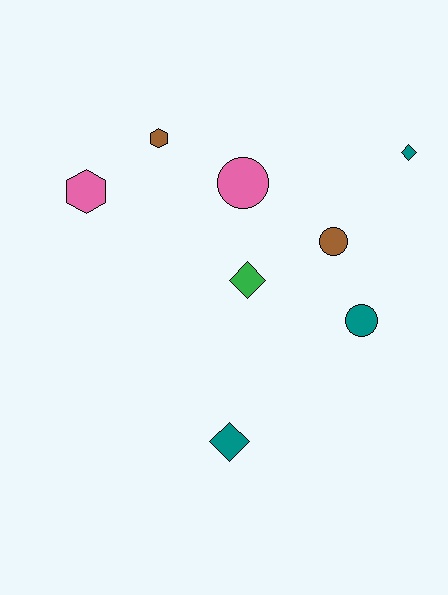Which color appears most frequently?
Teal, with 3 objects.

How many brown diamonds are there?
There are no brown diamonds.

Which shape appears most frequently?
Diamond, with 3 objects.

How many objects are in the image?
There are 8 objects.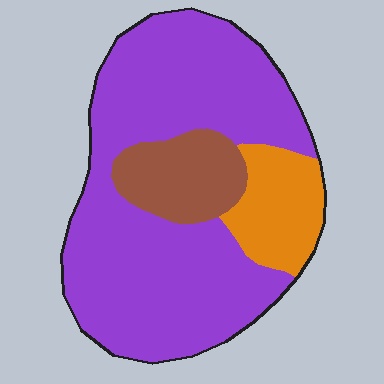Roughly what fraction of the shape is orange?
Orange covers about 15% of the shape.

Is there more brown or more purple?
Purple.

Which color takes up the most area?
Purple, at roughly 70%.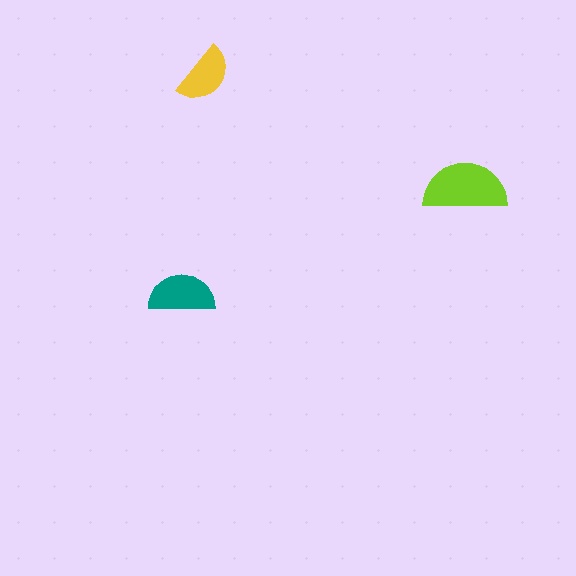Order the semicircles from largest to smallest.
the lime one, the teal one, the yellow one.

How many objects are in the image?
There are 3 objects in the image.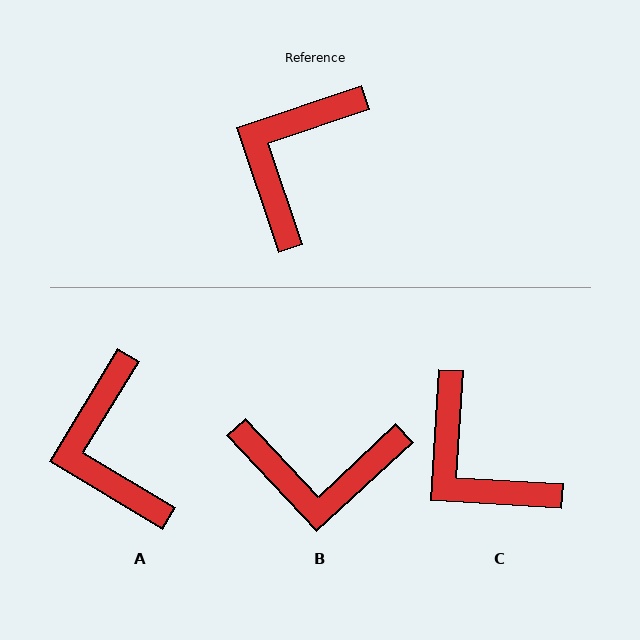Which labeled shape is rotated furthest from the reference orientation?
B, about 115 degrees away.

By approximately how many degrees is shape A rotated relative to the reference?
Approximately 40 degrees counter-clockwise.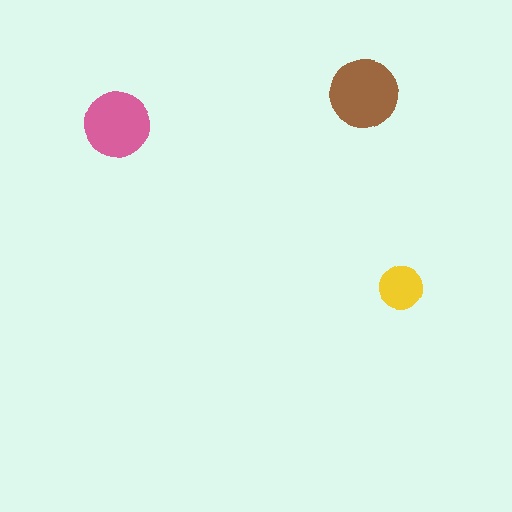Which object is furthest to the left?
The pink circle is leftmost.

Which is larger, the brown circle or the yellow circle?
The brown one.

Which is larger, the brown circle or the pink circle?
The brown one.